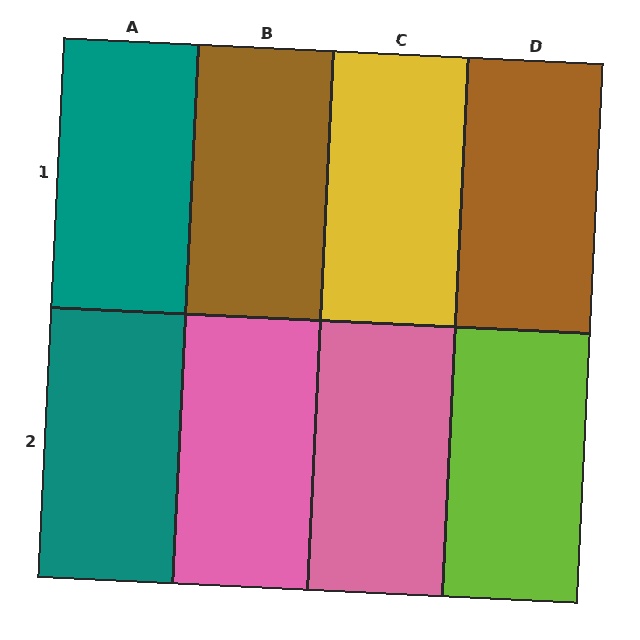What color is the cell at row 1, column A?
Teal.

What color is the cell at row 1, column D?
Brown.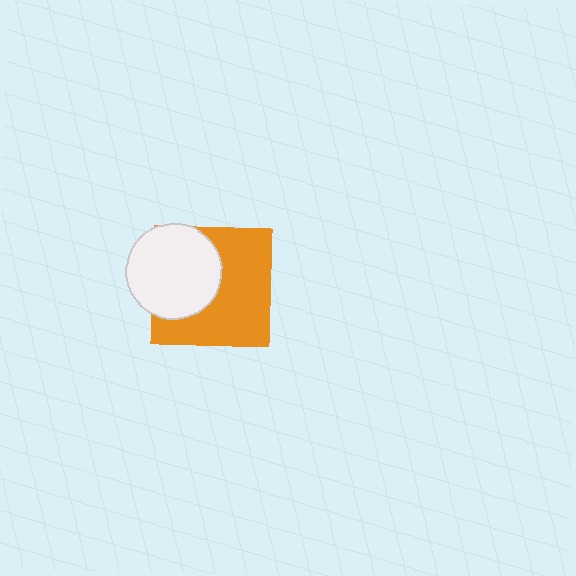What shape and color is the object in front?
The object in front is a white circle.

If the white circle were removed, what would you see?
You would see the complete orange square.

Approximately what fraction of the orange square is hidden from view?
Roughly 40% of the orange square is hidden behind the white circle.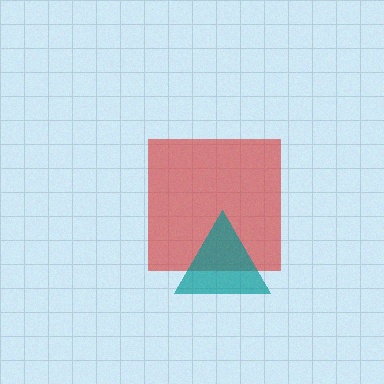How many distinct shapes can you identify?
There are 2 distinct shapes: a red square, a teal triangle.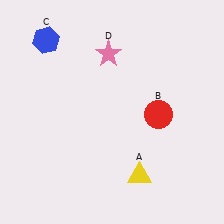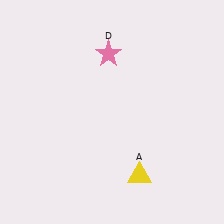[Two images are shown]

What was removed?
The red circle (B), the blue hexagon (C) were removed in Image 2.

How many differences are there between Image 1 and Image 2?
There are 2 differences between the two images.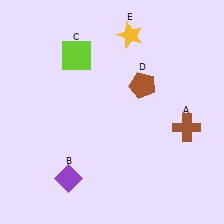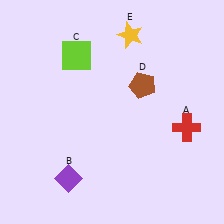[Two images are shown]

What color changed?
The cross (A) changed from brown in Image 1 to red in Image 2.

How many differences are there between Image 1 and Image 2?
There is 1 difference between the two images.